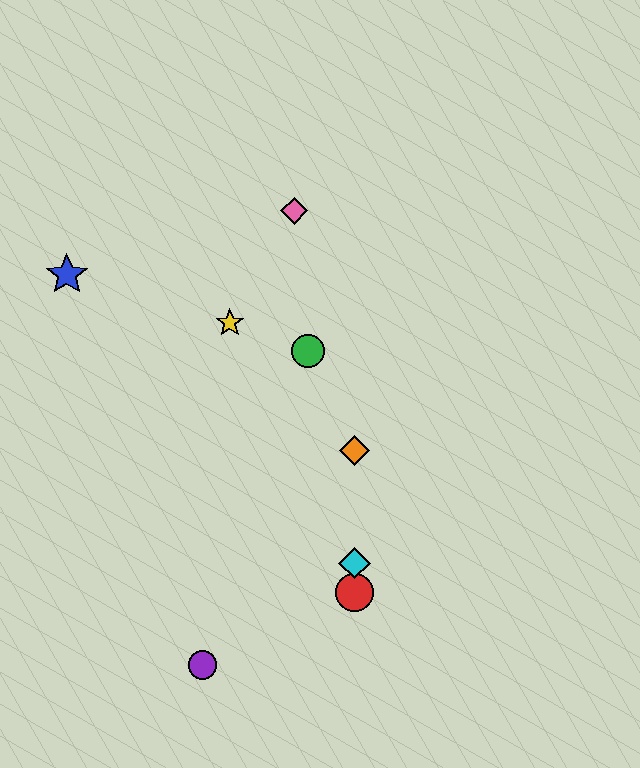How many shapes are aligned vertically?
3 shapes (the red circle, the orange diamond, the cyan diamond) are aligned vertically.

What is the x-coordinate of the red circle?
The red circle is at x≈354.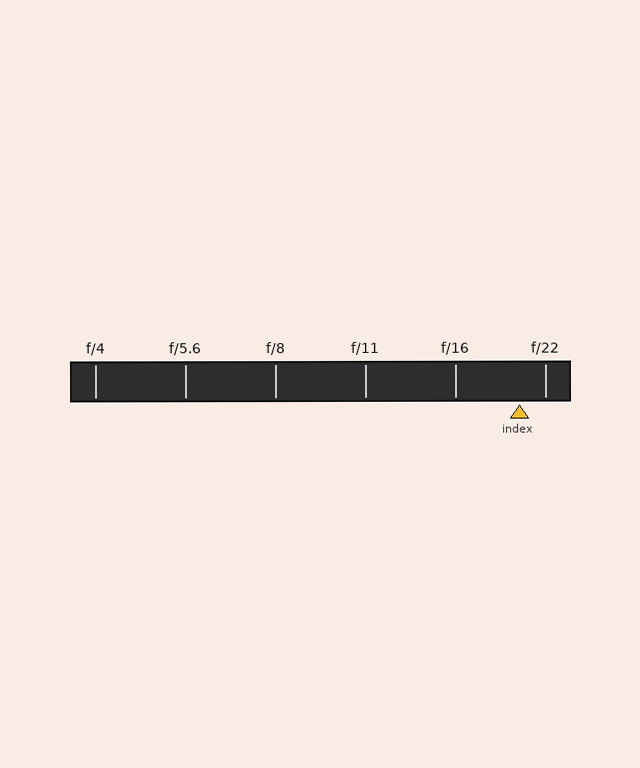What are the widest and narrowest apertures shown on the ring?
The widest aperture shown is f/4 and the narrowest is f/22.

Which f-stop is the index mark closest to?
The index mark is closest to f/22.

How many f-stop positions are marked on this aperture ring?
There are 6 f-stop positions marked.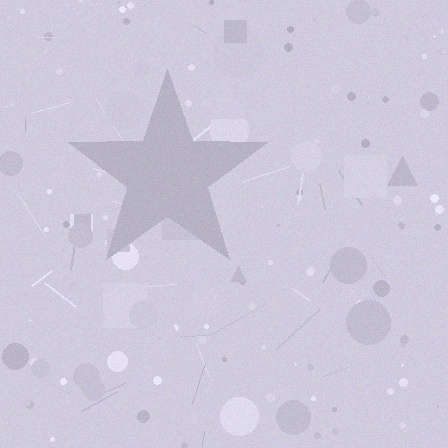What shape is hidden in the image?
A star is hidden in the image.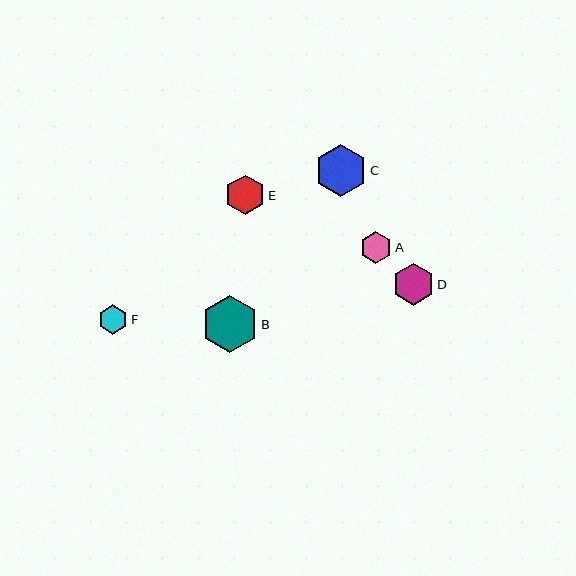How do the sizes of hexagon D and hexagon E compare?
Hexagon D and hexagon E are approximately the same size.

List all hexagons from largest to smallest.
From largest to smallest: B, C, D, E, A, F.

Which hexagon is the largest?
Hexagon B is the largest with a size of approximately 57 pixels.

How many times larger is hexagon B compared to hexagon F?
Hexagon B is approximately 1.9 times the size of hexagon F.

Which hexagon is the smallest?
Hexagon F is the smallest with a size of approximately 29 pixels.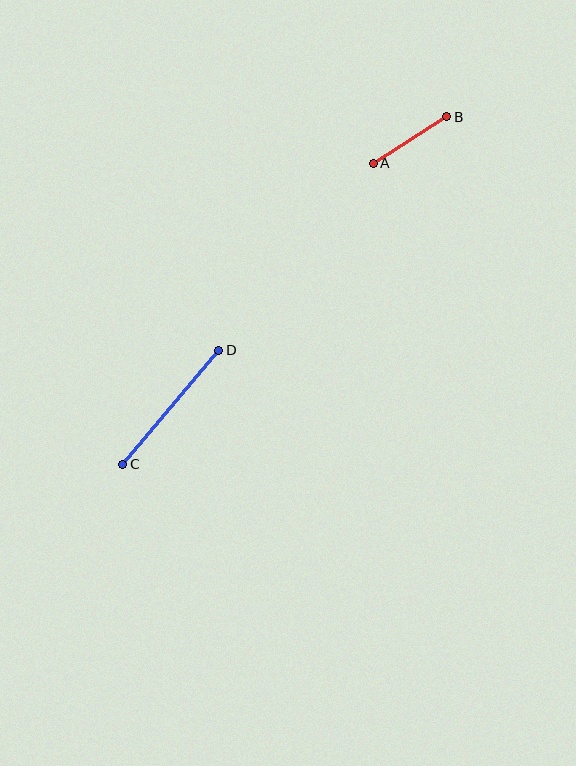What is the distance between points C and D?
The distance is approximately 149 pixels.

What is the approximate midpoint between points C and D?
The midpoint is at approximately (171, 407) pixels.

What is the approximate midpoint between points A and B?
The midpoint is at approximately (410, 140) pixels.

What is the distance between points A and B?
The distance is approximately 87 pixels.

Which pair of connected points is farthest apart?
Points C and D are farthest apart.